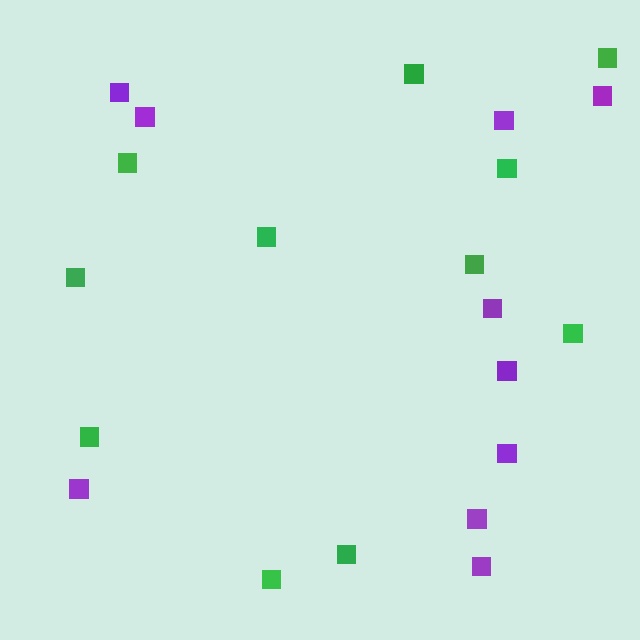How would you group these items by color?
There are 2 groups: one group of purple squares (10) and one group of green squares (11).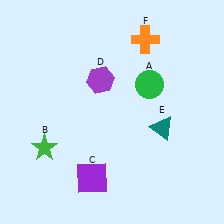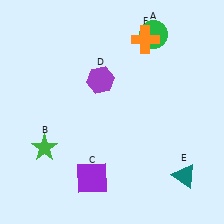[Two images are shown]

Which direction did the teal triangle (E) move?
The teal triangle (E) moved down.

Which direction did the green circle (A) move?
The green circle (A) moved up.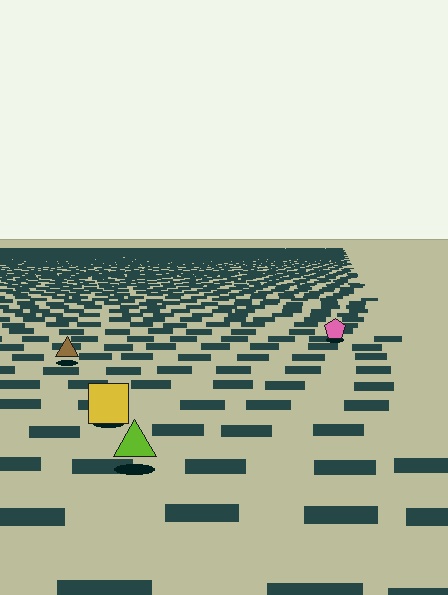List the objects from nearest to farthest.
From nearest to farthest: the lime triangle, the yellow square, the brown triangle, the pink pentagon.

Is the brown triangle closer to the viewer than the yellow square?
No. The yellow square is closer — you can tell from the texture gradient: the ground texture is coarser near it.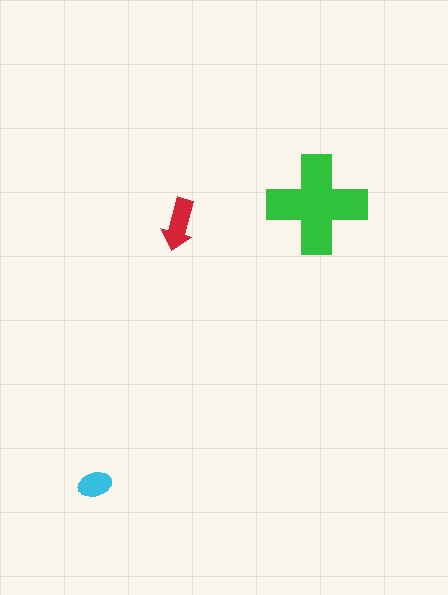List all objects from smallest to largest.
The cyan ellipse, the red arrow, the green cross.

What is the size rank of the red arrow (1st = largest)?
2nd.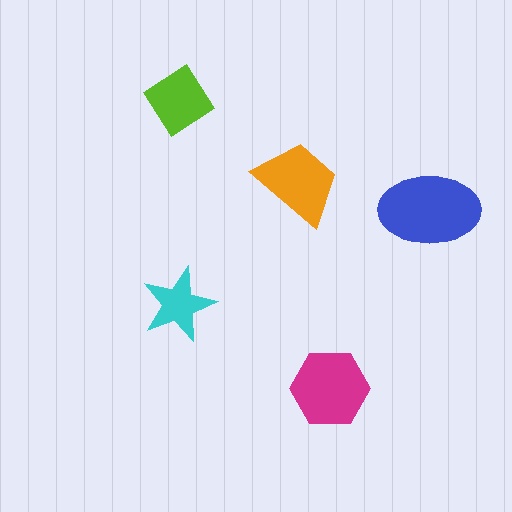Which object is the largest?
The blue ellipse.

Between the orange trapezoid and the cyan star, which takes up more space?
The orange trapezoid.